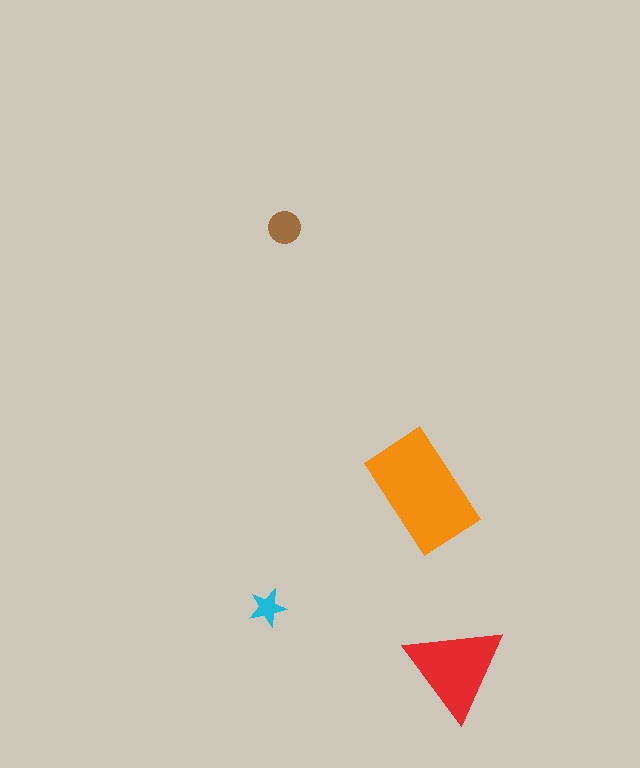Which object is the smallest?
The cyan star.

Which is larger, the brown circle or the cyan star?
The brown circle.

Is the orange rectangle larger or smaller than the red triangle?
Larger.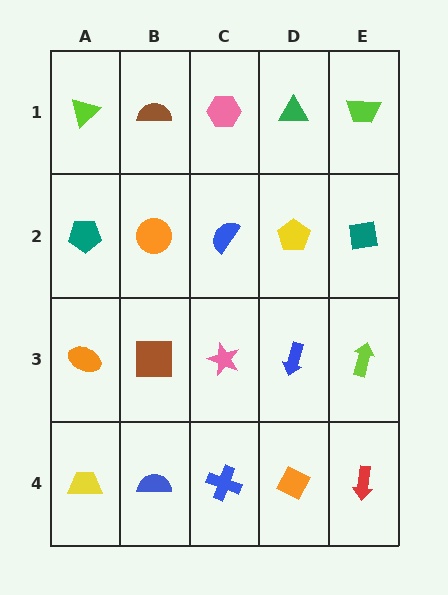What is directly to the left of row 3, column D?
A pink star.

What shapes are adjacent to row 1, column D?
A yellow pentagon (row 2, column D), a pink hexagon (row 1, column C), a lime trapezoid (row 1, column E).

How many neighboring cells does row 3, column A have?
3.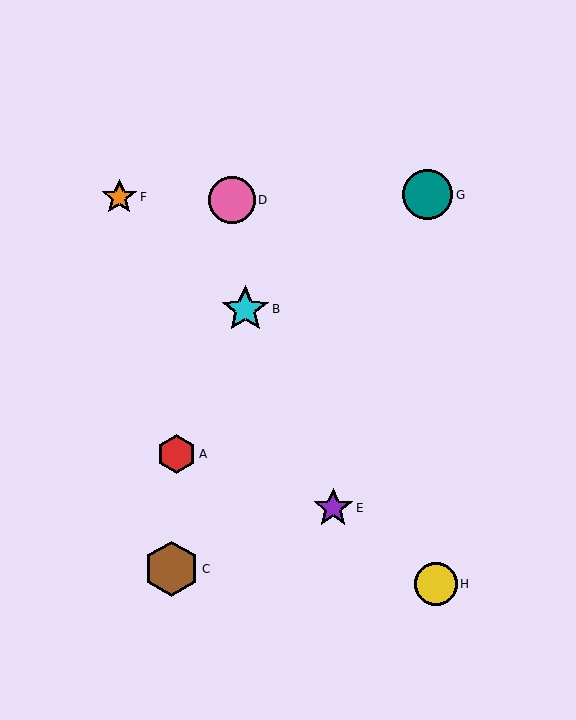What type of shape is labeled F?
Shape F is an orange star.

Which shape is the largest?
The brown hexagon (labeled C) is the largest.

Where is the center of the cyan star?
The center of the cyan star is at (245, 309).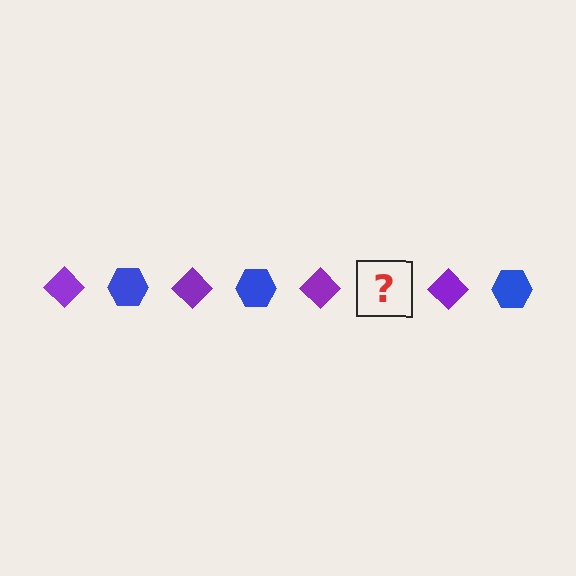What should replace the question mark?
The question mark should be replaced with a blue hexagon.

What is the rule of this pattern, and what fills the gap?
The rule is that the pattern alternates between purple diamond and blue hexagon. The gap should be filled with a blue hexagon.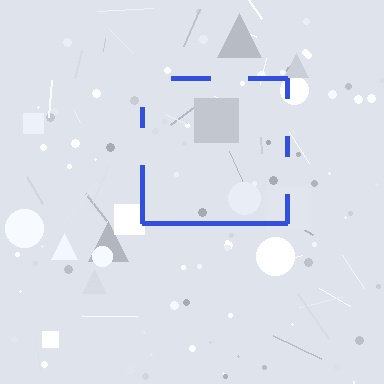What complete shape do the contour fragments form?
The contour fragments form a square.